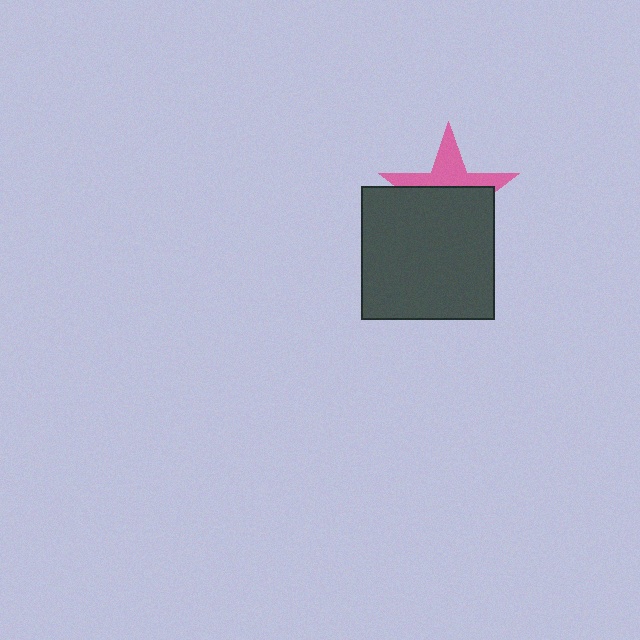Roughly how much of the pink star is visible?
A small part of it is visible (roughly 38%).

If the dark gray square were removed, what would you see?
You would see the complete pink star.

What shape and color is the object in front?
The object in front is a dark gray square.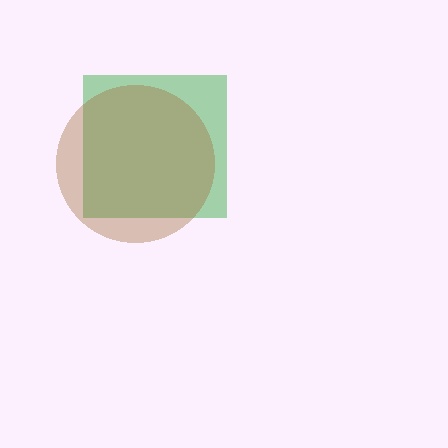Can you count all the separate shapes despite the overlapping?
Yes, there are 2 separate shapes.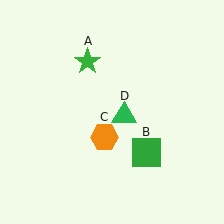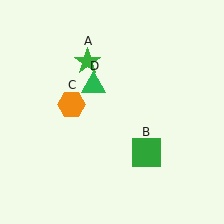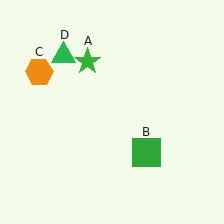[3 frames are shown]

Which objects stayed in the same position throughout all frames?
Green star (object A) and green square (object B) remained stationary.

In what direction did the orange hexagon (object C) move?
The orange hexagon (object C) moved up and to the left.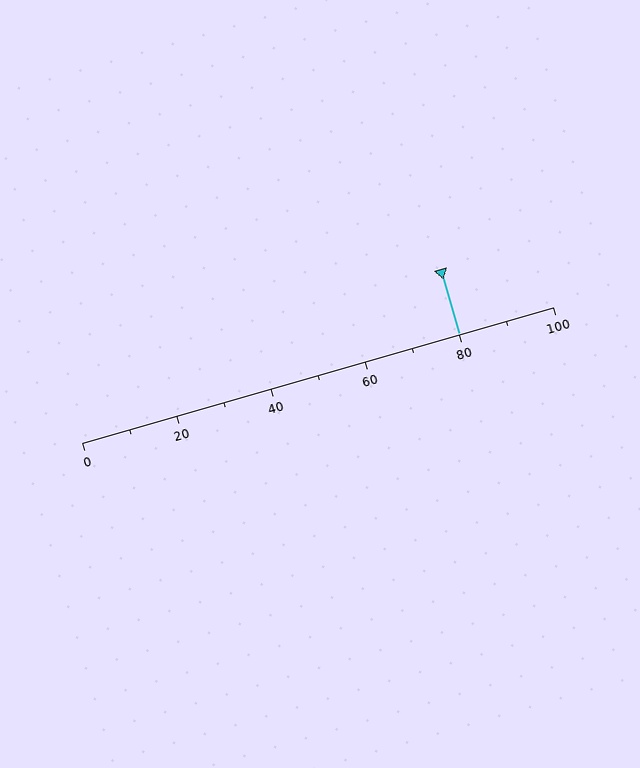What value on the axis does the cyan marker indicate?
The marker indicates approximately 80.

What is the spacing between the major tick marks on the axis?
The major ticks are spaced 20 apart.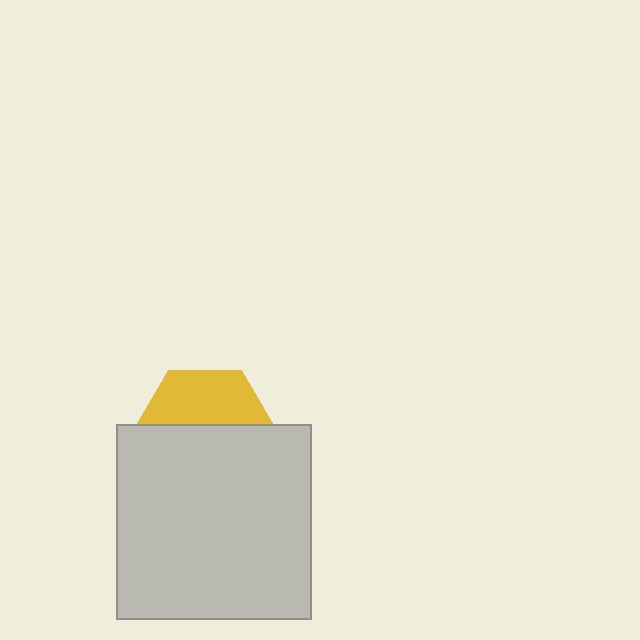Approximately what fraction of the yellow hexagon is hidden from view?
Roughly 60% of the yellow hexagon is hidden behind the light gray square.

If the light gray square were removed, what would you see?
You would see the complete yellow hexagon.